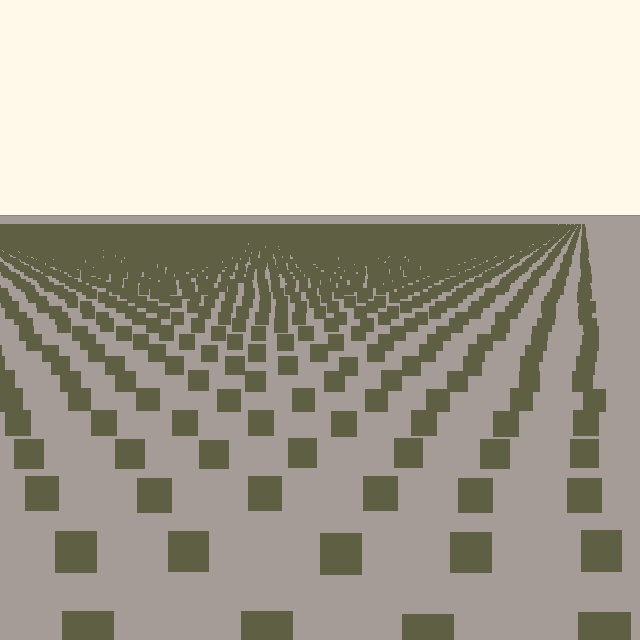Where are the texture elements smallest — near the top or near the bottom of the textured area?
Near the top.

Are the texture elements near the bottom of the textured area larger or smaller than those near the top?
Larger. Near the bottom, elements are closer to the viewer and appear at a bigger on-screen size.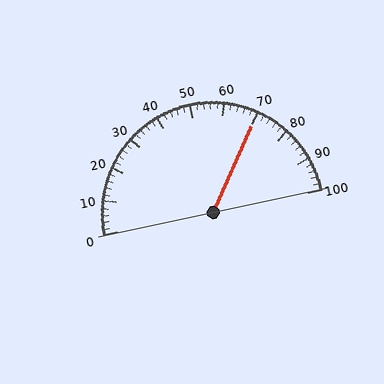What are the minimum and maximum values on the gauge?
The gauge ranges from 0 to 100.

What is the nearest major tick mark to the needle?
The nearest major tick mark is 70.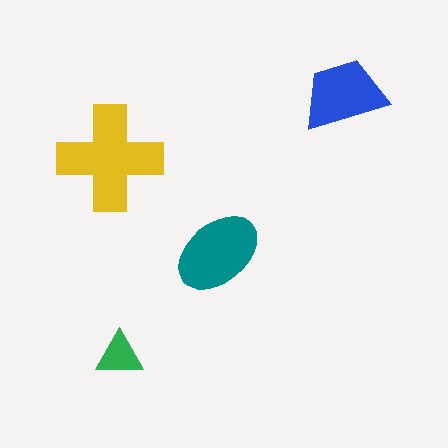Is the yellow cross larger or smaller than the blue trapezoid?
Larger.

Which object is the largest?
The yellow cross.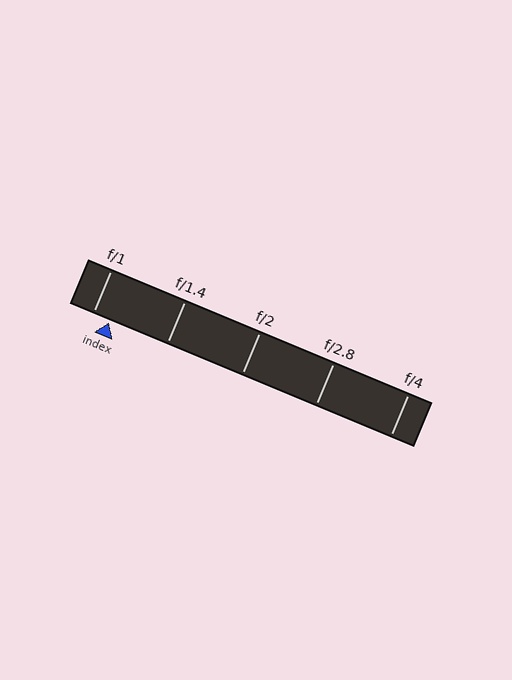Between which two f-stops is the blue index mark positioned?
The index mark is between f/1 and f/1.4.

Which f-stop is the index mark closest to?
The index mark is closest to f/1.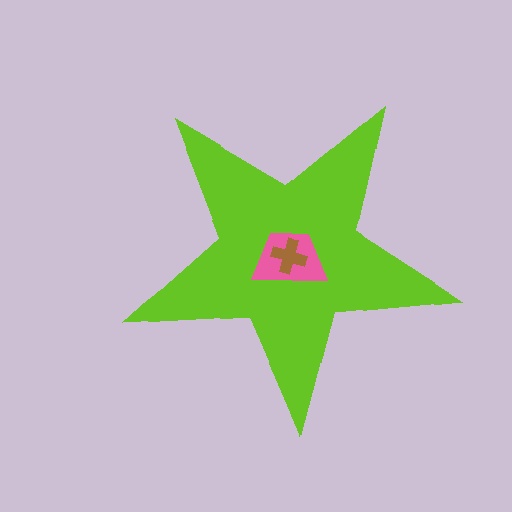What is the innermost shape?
The brown cross.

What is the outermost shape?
The lime star.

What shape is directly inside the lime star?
The pink trapezoid.